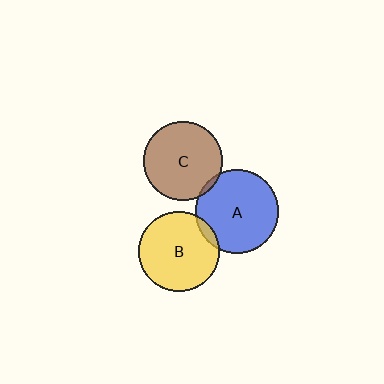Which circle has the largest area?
Circle A (blue).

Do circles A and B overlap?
Yes.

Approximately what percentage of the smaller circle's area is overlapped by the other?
Approximately 5%.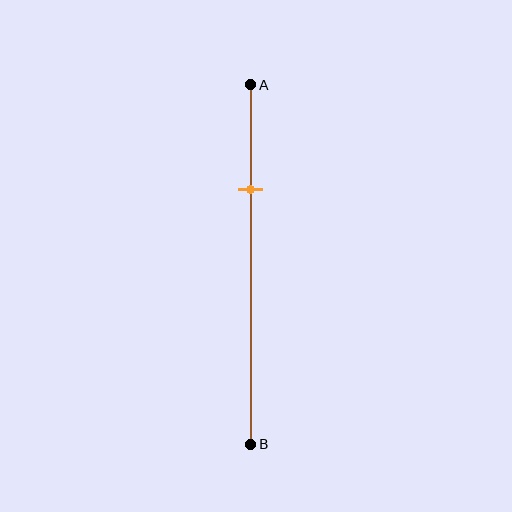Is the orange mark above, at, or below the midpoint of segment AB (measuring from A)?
The orange mark is above the midpoint of segment AB.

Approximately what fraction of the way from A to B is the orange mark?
The orange mark is approximately 30% of the way from A to B.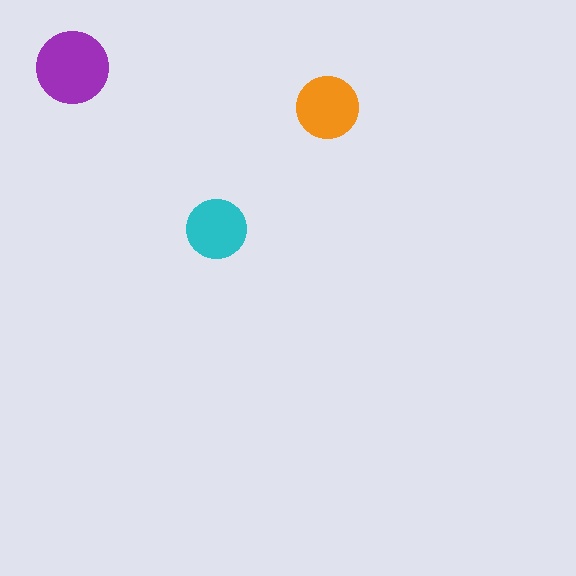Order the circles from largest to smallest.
the purple one, the orange one, the cyan one.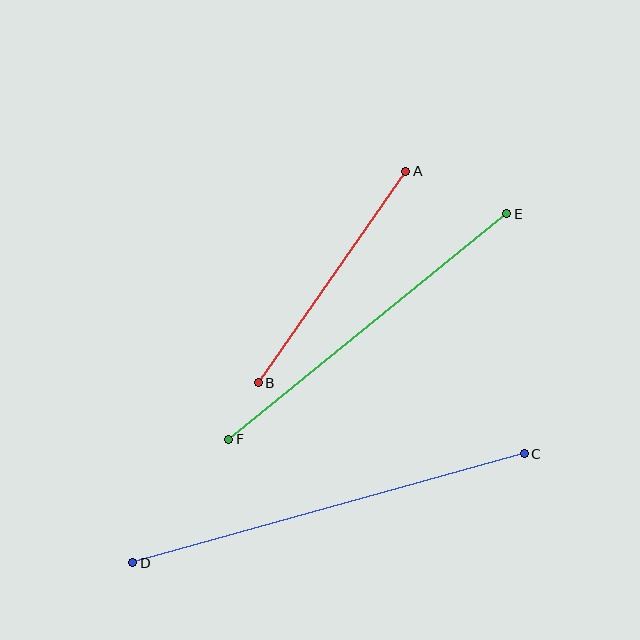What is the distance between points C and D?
The distance is approximately 407 pixels.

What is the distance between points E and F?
The distance is approximately 358 pixels.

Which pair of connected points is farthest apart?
Points C and D are farthest apart.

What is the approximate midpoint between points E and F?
The midpoint is at approximately (368, 327) pixels.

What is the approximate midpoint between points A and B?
The midpoint is at approximately (332, 277) pixels.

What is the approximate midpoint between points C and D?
The midpoint is at approximately (328, 508) pixels.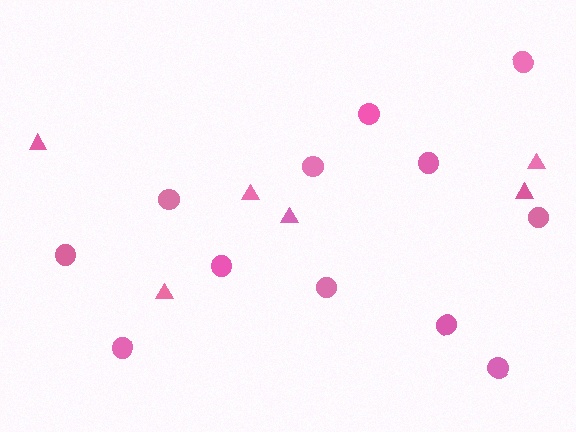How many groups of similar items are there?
There are 2 groups: one group of triangles (6) and one group of circles (12).